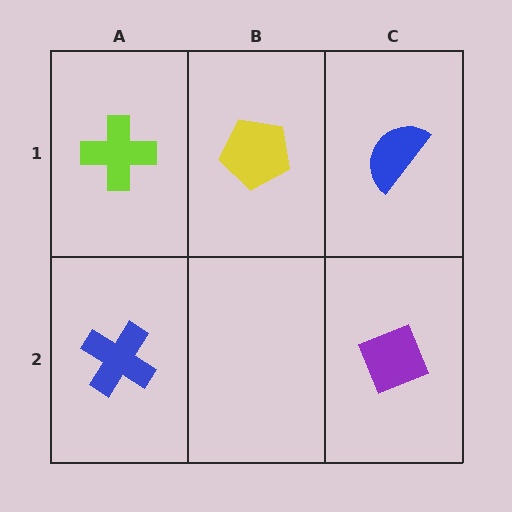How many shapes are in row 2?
2 shapes.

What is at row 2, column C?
A purple diamond.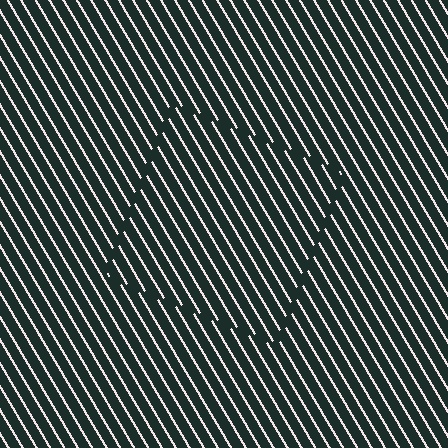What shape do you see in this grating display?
An illusory square. The interior of the shape contains the same grating, shifted by half a period — the contour is defined by the phase discontinuity where line-ends from the inner and outer gratings abut.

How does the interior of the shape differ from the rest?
The interior of the shape contains the same grating, shifted by half a period — the contour is defined by the phase discontinuity where line-ends from the inner and outer gratings abut.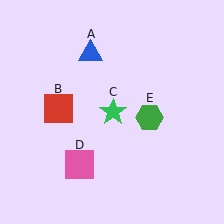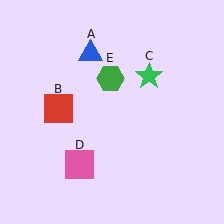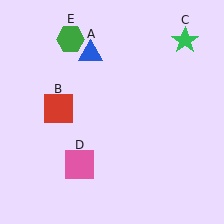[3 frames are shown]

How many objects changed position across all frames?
2 objects changed position: green star (object C), green hexagon (object E).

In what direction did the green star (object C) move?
The green star (object C) moved up and to the right.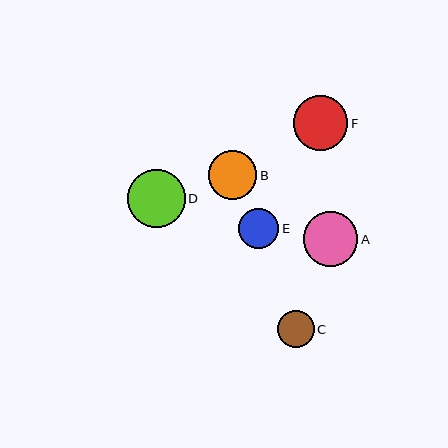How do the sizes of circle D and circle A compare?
Circle D and circle A are approximately the same size.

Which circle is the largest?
Circle D is the largest with a size of approximately 58 pixels.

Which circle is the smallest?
Circle C is the smallest with a size of approximately 37 pixels.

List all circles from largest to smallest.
From largest to smallest: D, A, F, B, E, C.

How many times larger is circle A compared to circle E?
Circle A is approximately 1.4 times the size of circle E.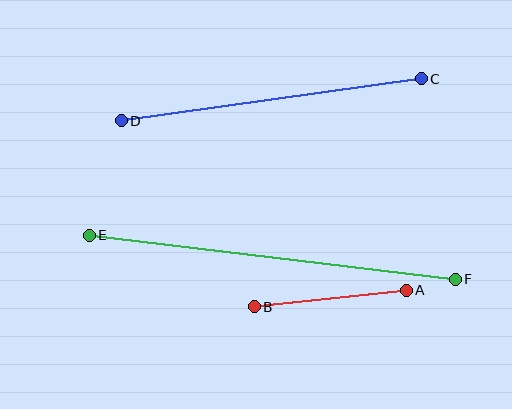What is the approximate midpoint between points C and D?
The midpoint is at approximately (271, 100) pixels.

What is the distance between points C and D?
The distance is approximately 303 pixels.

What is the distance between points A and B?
The distance is approximately 153 pixels.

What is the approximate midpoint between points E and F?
The midpoint is at approximately (272, 257) pixels.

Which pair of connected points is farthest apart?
Points E and F are farthest apart.